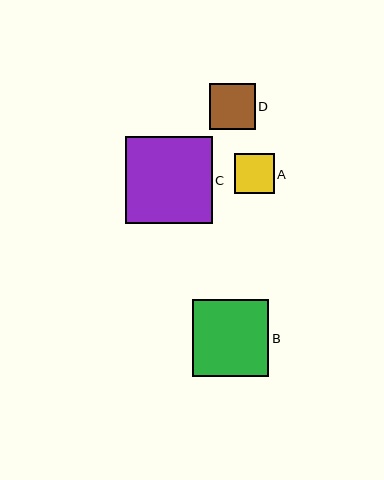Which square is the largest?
Square C is the largest with a size of approximately 87 pixels.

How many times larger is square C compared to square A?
Square C is approximately 2.2 times the size of square A.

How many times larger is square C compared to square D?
Square C is approximately 1.9 times the size of square D.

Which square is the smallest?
Square A is the smallest with a size of approximately 40 pixels.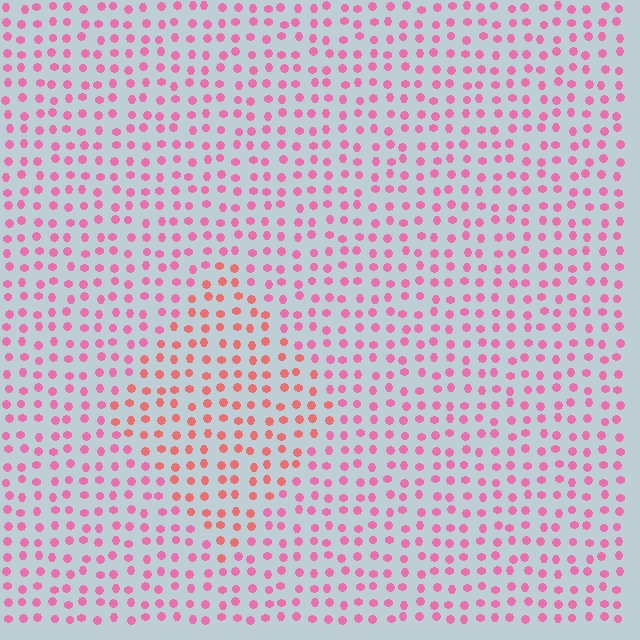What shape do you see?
I see a diamond.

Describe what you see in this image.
The image is filled with small pink elements in a uniform arrangement. A diamond-shaped region is visible where the elements are tinted to a slightly different hue, forming a subtle color boundary.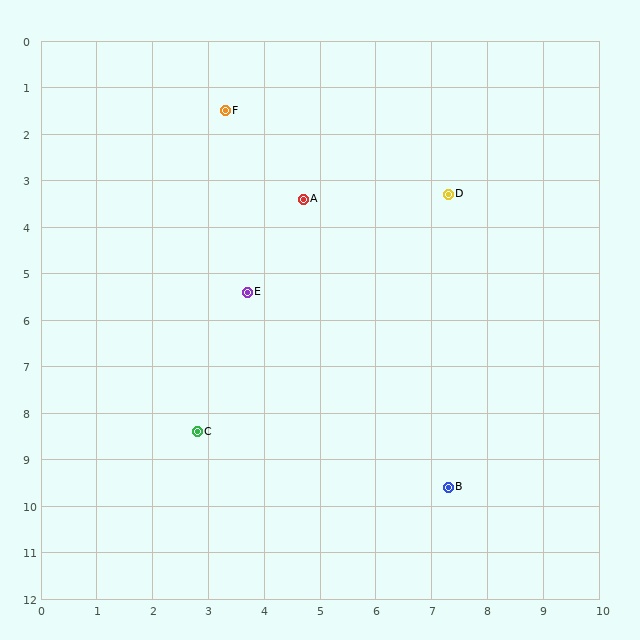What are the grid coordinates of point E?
Point E is at approximately (3.7, 5.4).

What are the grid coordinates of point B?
Point B is at approximately (7.3, 9.6).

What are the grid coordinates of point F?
Point F is at approximately (3.3, 1.5).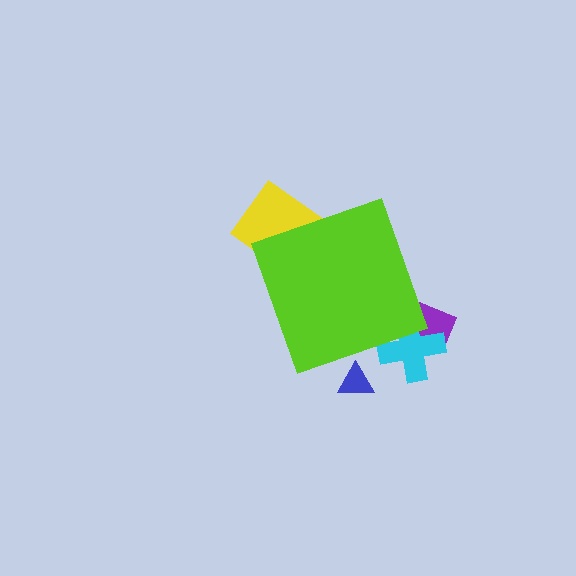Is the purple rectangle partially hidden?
Yes, the purple rectangle is partially hidden behind the lime diamond.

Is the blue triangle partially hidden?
Yes, the blue triangle is partially hidden behind the lime diamond.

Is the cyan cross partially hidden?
Yes, the cyan cross is partially hidden behind the lime diamond.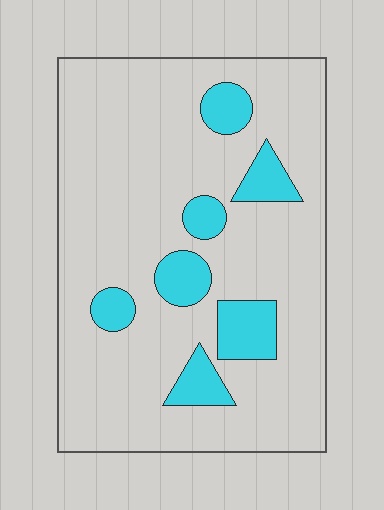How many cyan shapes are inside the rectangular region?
7.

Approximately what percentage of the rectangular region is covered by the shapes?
Approximately 15%.